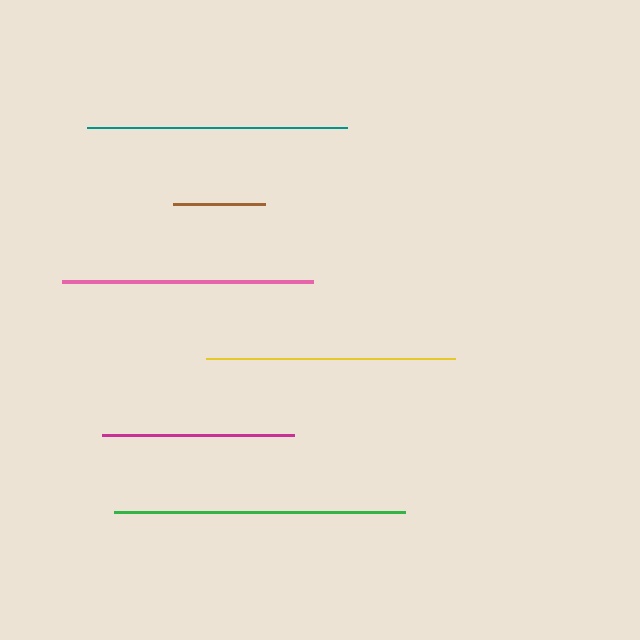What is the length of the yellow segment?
The yellow segment is approximately 249 pixels long.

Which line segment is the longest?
The green line is the longest at approximately 291 pixels.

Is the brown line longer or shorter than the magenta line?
The magenta line is longer than the brown line.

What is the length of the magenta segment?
The magenta segment is approximately 192 pixels long.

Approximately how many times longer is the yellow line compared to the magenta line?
The yellow line is approximately 1.3 times the length of the magenta line.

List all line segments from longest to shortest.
From longest to shortest: green, teal, pink, yellow, magenta, brown.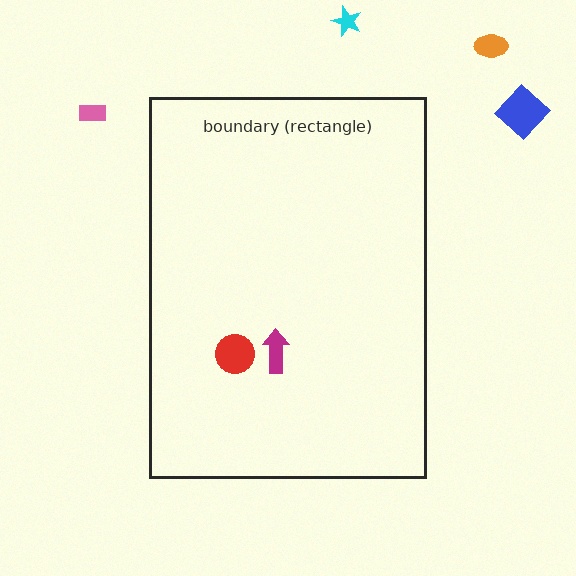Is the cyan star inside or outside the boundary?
Outside.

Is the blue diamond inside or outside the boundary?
Outside.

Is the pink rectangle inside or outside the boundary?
Outside.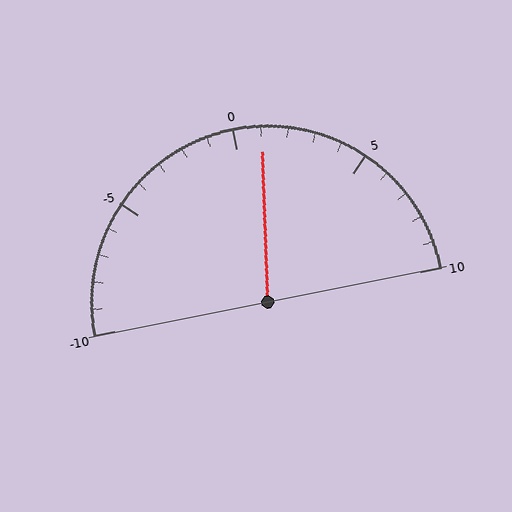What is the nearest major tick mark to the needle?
The nearest major tick mark is 0.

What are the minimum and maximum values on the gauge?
The gauge ranges from -10 to 10.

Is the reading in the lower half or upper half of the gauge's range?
The reading is in the upper half of the range (-10 to 10).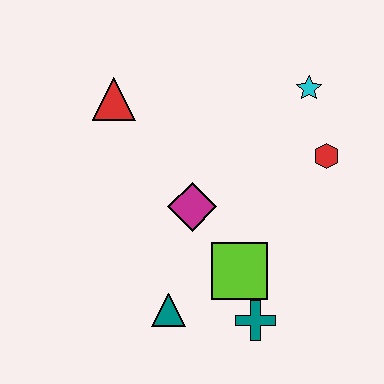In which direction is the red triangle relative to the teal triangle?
The red triangle is above the teal triangle.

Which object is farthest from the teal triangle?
The cyan star is farthest from the teal triangle.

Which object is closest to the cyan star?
The red hexagon is closest to the cyan star.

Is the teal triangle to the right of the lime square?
No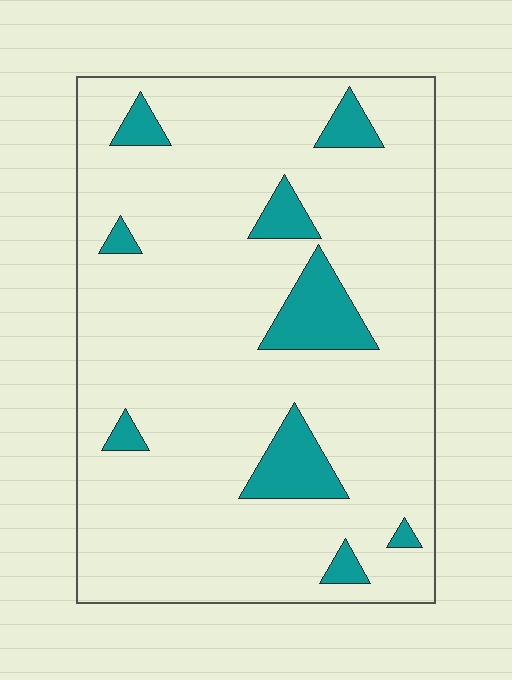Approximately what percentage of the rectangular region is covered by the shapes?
Approximately 10%.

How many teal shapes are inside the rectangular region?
9.